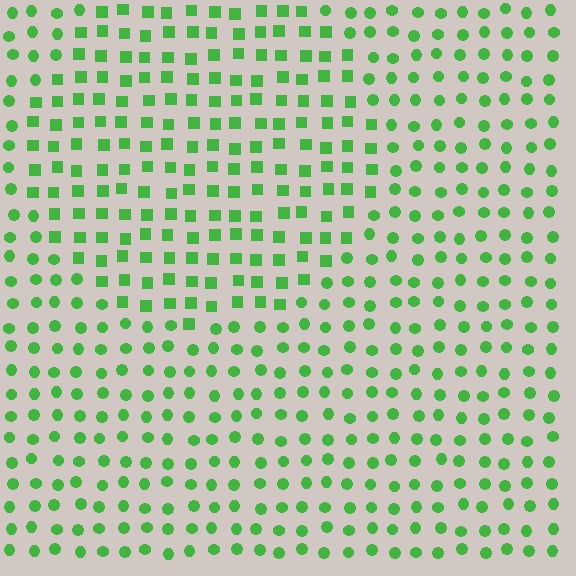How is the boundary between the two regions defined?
The boundary is defined by a change in element shape: squares inside vs. circles outside. All elements share the same color and spacing.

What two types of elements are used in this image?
The image uses squares inside the circle region and circles outside it.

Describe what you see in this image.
The image is filled with small green elements arranged in a uniform grid. A circle-shaped region contains squares, while the surrounding area contains circles. The boundary is defined purely by the change in element shape.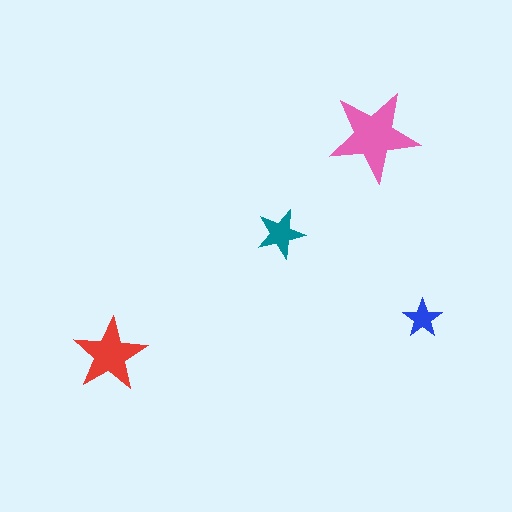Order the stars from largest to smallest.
the pink one, the red one, the teal one, the blue one.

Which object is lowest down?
The red star is bottommost.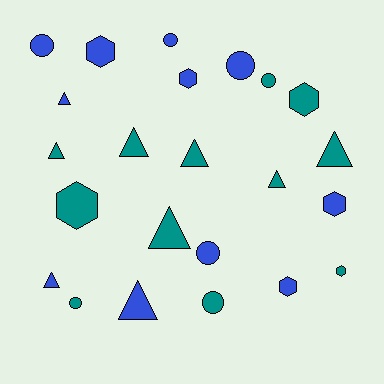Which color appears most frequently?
Teal, with 12 objects.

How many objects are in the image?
There are 23 objects.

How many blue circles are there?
There are 4 blue circles.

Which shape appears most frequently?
Triangle, with 9 objects.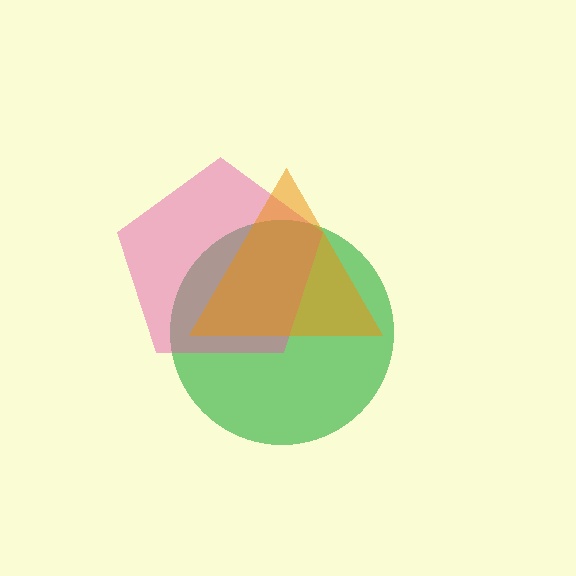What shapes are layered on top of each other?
The layered shapes are: a green circle, a pink pentagon, an orange triangle.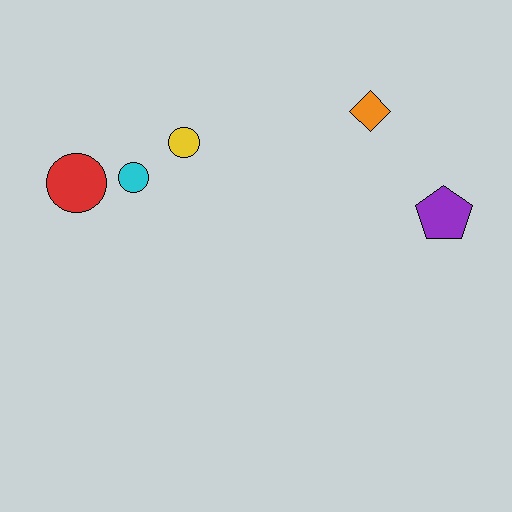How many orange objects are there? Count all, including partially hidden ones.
There is 1 orange object.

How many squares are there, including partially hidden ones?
There are no squares.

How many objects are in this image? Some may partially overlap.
There are 5 objects.